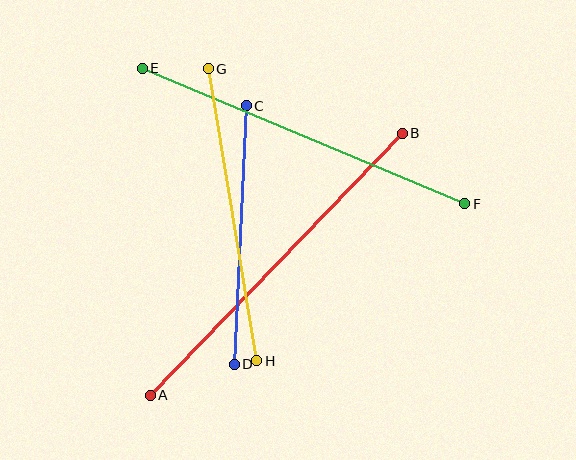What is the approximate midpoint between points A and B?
The midpoint is at approximately (276, 264) pixels.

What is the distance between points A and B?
The distance is approximately 363 pixels.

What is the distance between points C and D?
The distance is approximately 259 pixels.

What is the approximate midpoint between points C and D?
The midpoint is at approximately (240, 235) pixels.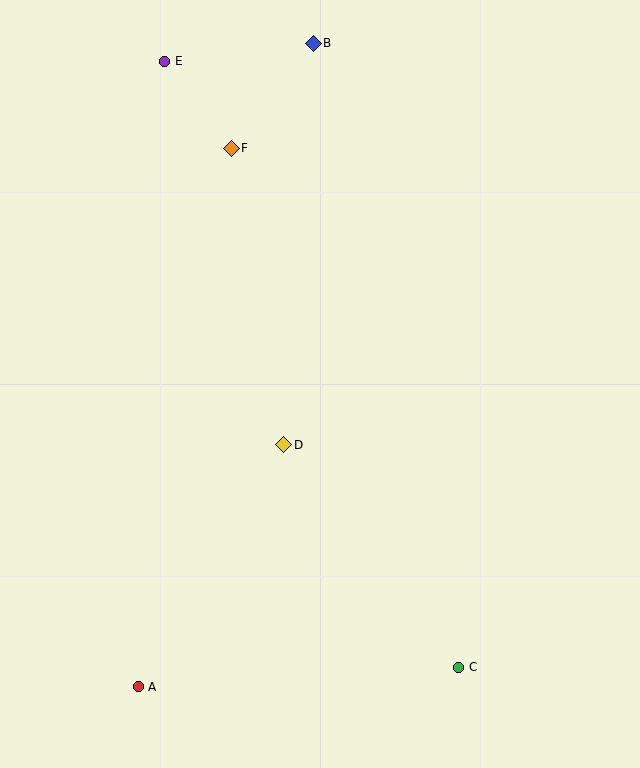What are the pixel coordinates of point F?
Point F is at (231, 148).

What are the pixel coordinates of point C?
Point C is at (459, 667).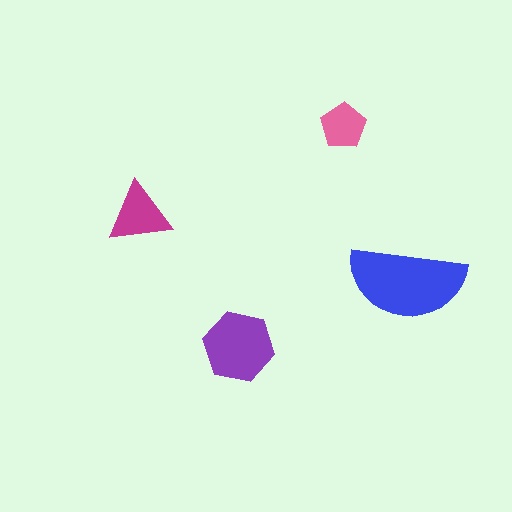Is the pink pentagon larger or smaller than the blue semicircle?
Smaller.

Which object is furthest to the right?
The blue semicircle is rightmost.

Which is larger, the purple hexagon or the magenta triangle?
The purple hexagon.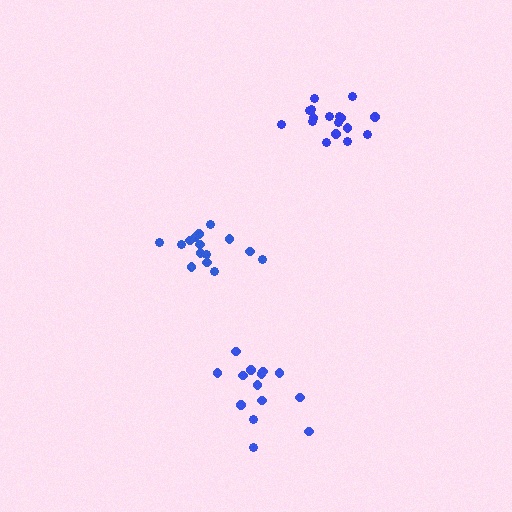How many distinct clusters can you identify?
There are 3 distinct clusters.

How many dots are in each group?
Group 1: 14 dots, Group 2: 15 dots, Group 3: 17 dots (46 total).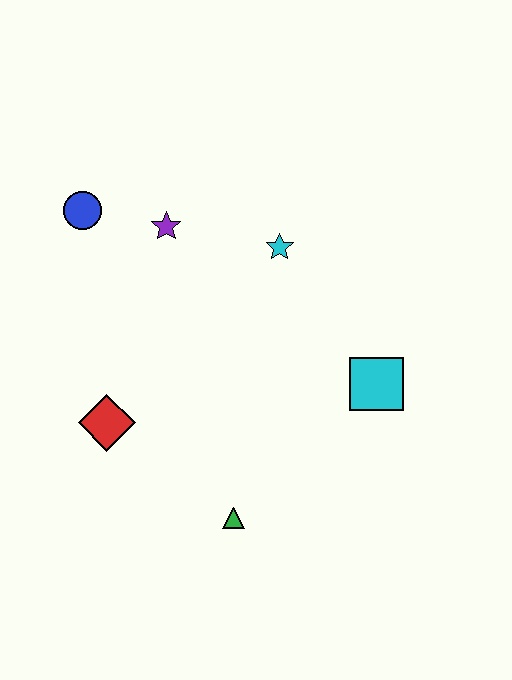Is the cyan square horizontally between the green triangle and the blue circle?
No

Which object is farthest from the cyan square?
The blue circle is farthest from the cyan square.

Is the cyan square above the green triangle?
Yes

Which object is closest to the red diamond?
The green triangle is closest to the red diamond.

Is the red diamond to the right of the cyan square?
No